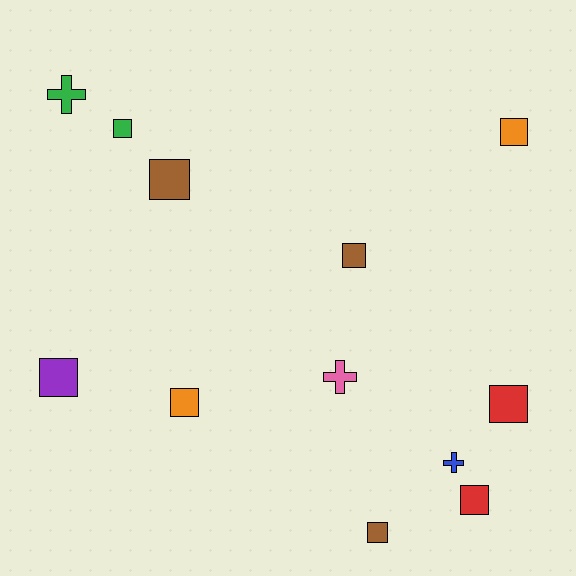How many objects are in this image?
There are 12 objects.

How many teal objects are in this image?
There are no teal objects.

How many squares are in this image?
There are 9 squares.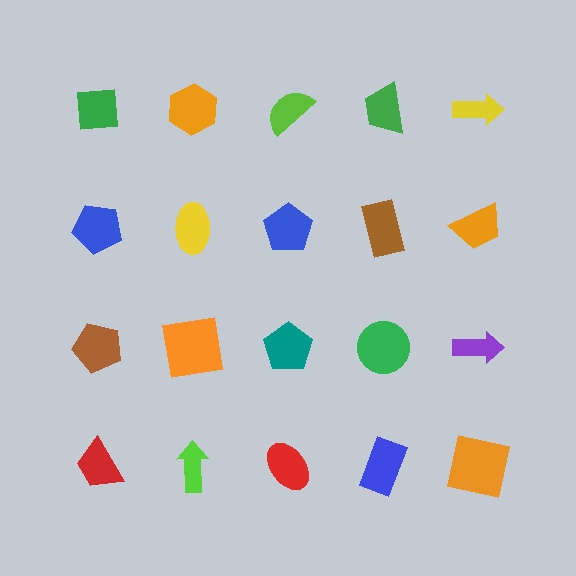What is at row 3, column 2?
An orange square.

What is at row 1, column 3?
A lime semicircle.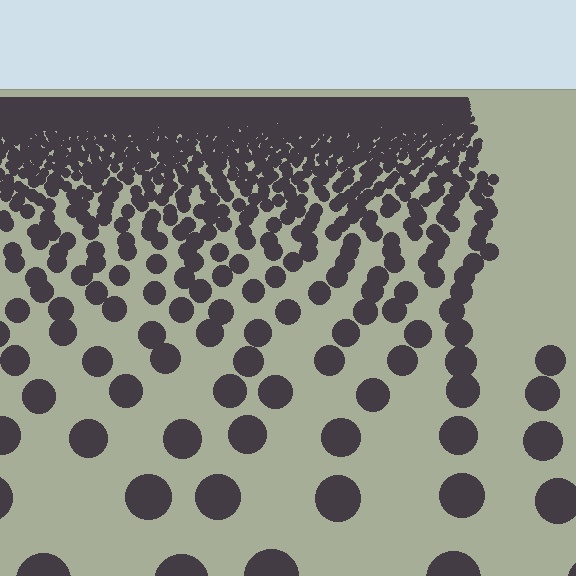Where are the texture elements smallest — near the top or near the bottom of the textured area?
Near the top.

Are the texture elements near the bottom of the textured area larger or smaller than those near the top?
Larger. Near the bottom, elements are closer to the viewer and appear at a bigger on-screen size.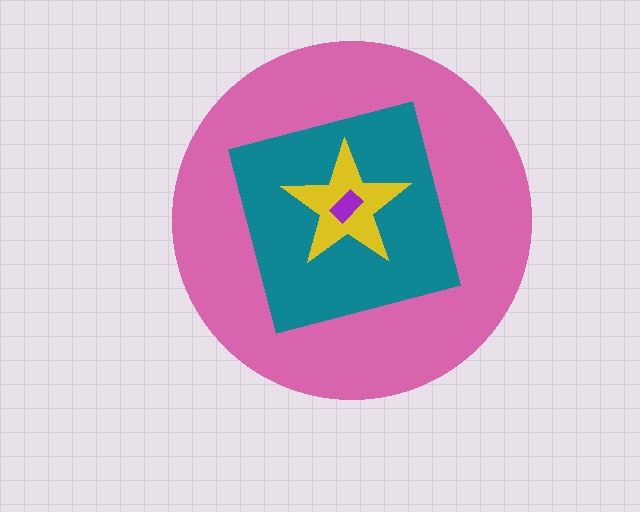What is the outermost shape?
The pink circle.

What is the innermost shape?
The purple rectangle.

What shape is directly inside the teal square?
The yellow star.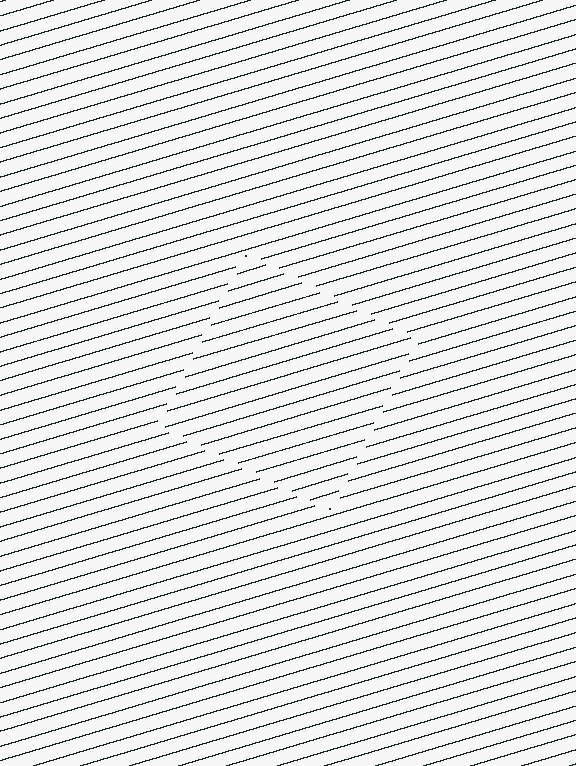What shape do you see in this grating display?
An illusory square. The interior of the shape contains the same grating, shifted by half a period — the contour is defined by the phase discontinuity where line-ends from the inner and outer gratings abut.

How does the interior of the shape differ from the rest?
The interior of the shape contains the same grating, shifted by half a period — the contour is defined by the phase discontinuity where line-ends from the inner and outer gratings abut.